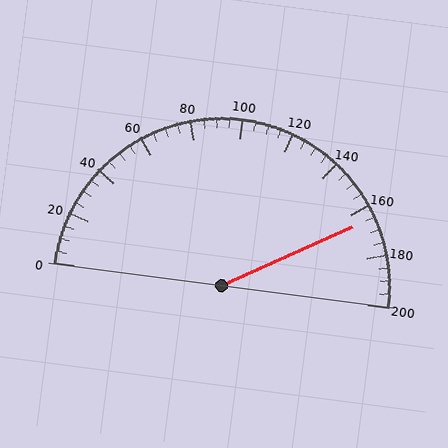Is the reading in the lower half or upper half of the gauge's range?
The reading is in the upper half of the range (0 to 200).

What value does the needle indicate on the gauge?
The needle indicates approximately 165.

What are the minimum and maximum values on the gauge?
The gauge ranges from 0 to 200.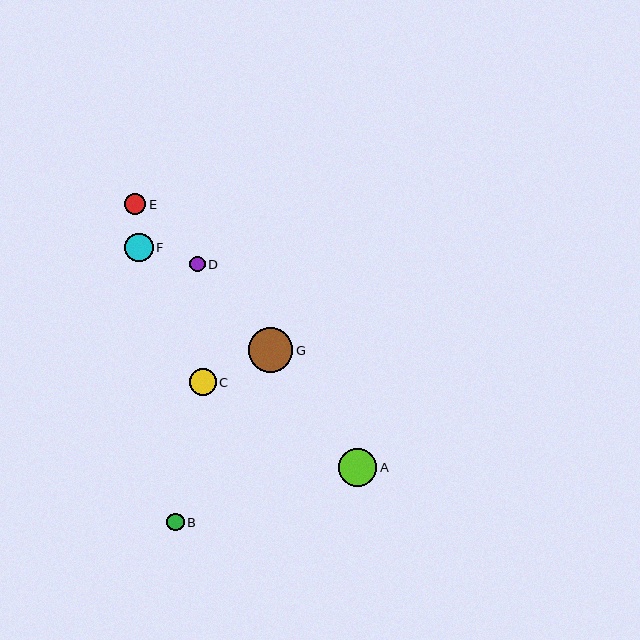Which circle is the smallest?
Circle D is the smallest with a size of approximately 15 pixels.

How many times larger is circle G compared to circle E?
Circle G is approximately 2.1 times the size of circle E.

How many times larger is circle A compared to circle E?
Circle A is approximately 1.8 times the size of circle E.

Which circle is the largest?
Circle G is the largest with a size of approximately 44 pixels.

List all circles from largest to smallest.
From largest to smallest: G, A, F, C, E, B, D.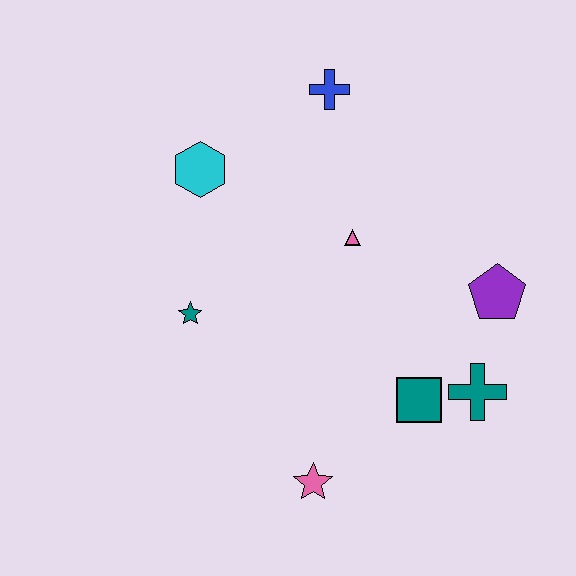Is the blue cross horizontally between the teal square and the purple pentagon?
No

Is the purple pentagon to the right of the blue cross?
Yes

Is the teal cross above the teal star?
No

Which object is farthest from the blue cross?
The pink star is farthest from the blue cross.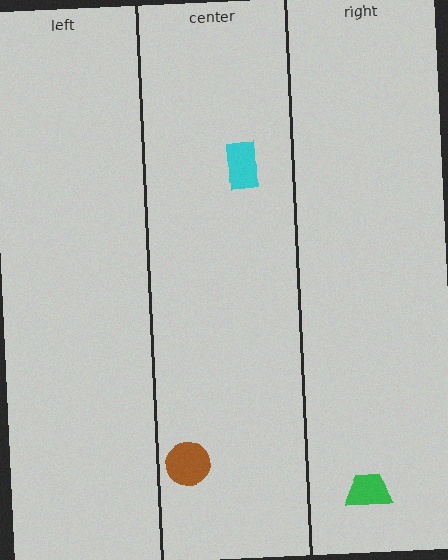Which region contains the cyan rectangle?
The center region.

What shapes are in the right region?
The green trapezoid.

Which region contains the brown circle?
The center region.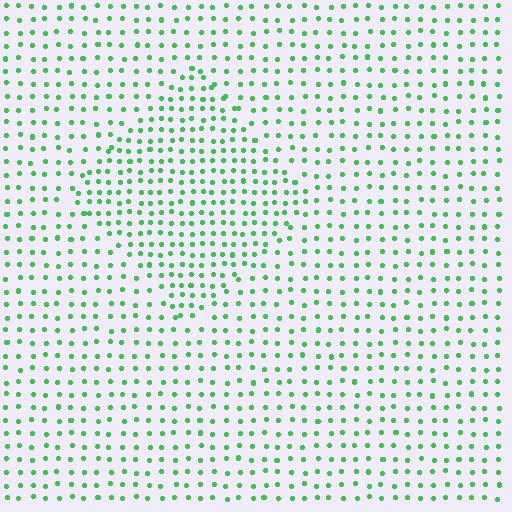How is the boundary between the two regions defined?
The boundary is defined by a change in element density (approximately 1.6x ratio). All elements are the same color, size, and shape.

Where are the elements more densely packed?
The elements are more densely packed inside the diamond boundary.